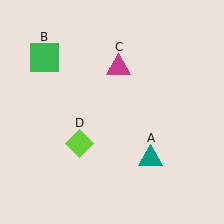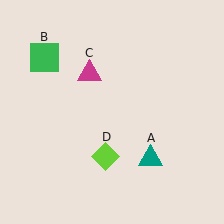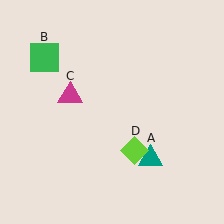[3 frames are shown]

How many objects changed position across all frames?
2 objects changed position: magenta triangle (object C), lime diamond (object D).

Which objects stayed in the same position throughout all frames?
Teal triangle (object A) and green square (object B) remained stationary.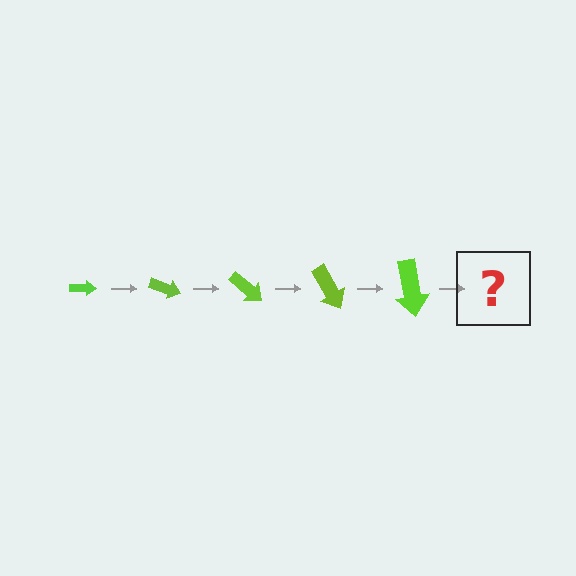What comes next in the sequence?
The next element should be an arrow, larger than the previous one and rotated 100 degrees from the start.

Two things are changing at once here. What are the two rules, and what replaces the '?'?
The two rules are that the arrow grows larger each step and it rotates 20 degrees each step. The '?' should be an arrow, larger than the previous one and rotated 100 degrees from the start.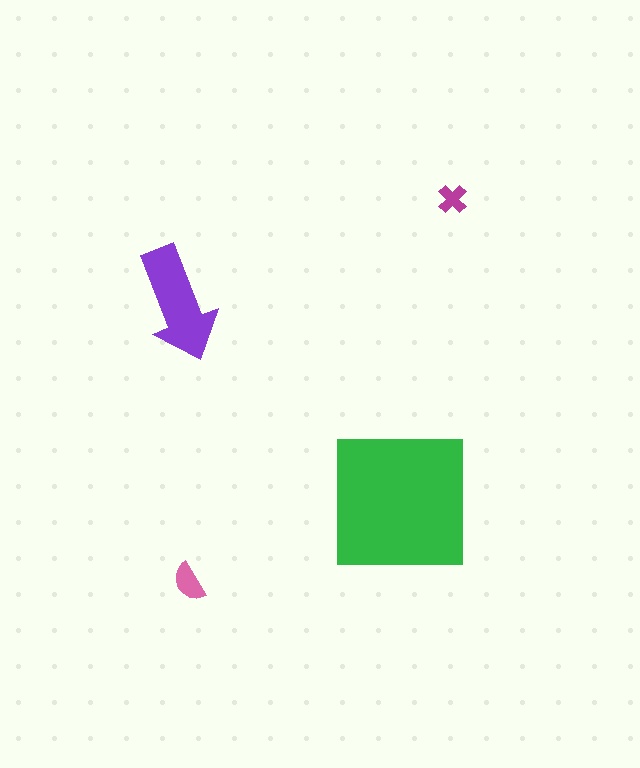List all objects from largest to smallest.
The green square, the purple arrow, the pink semicircle, the magenta cross.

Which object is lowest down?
The pink semicircle is bottommost.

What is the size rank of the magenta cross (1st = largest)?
4th.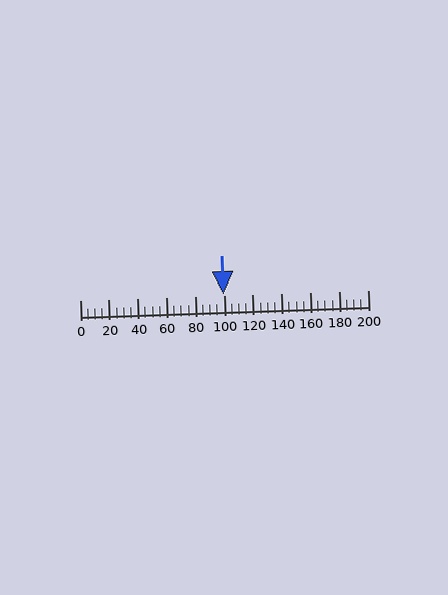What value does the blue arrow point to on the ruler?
The blue arrow points to approximately 99.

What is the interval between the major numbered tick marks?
The major tick marks are spaced 20 units apart.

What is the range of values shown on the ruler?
The ruler shows values from 0 to 200.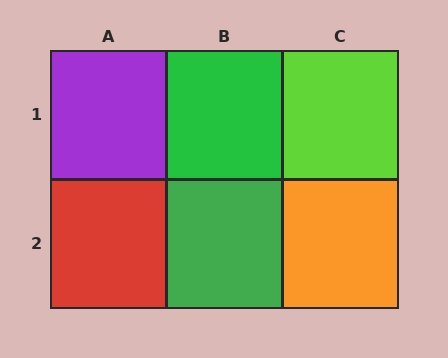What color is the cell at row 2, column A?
Red.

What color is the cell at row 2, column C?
Orange.